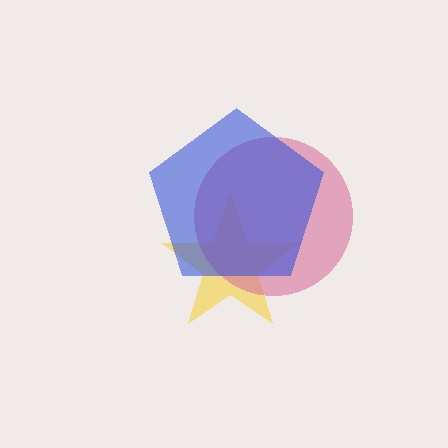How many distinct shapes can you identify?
There are 3 distinct shapes: a yellow star, a pink circle, a blue pentagon.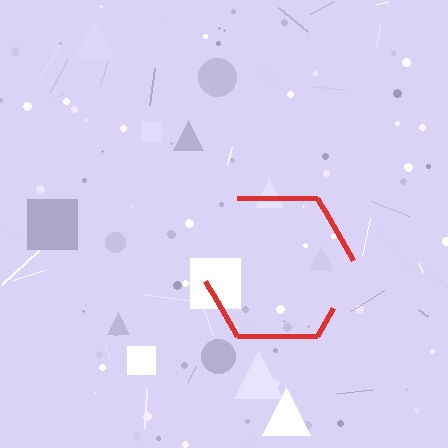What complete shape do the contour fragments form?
The contour fragments form a hexagon.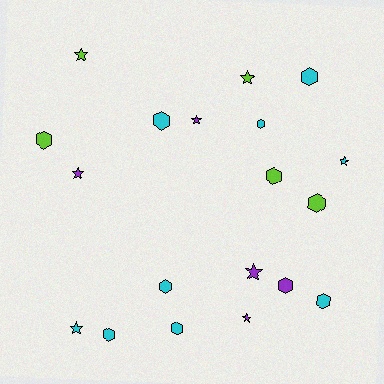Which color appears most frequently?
Cyan, with 9 objects.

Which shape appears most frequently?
Hexagon, with 11 objects.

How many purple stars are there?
There are 4 purple stars.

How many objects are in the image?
There are 19 objects.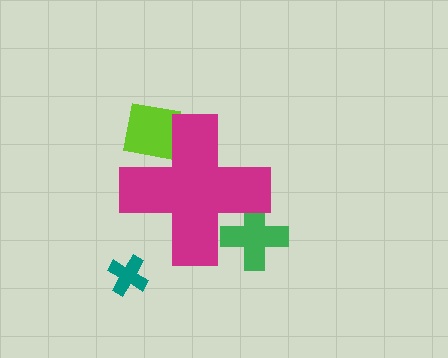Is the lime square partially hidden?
Yes, the lime square is partially hidden behind the magenta cross.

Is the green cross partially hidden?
Yes, the green cross is partially hidden behind the magenta cross.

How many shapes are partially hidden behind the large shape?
2 shapes are partially hidden.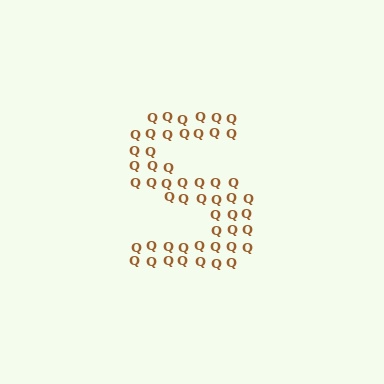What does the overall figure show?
The overall figure shows the letter S.